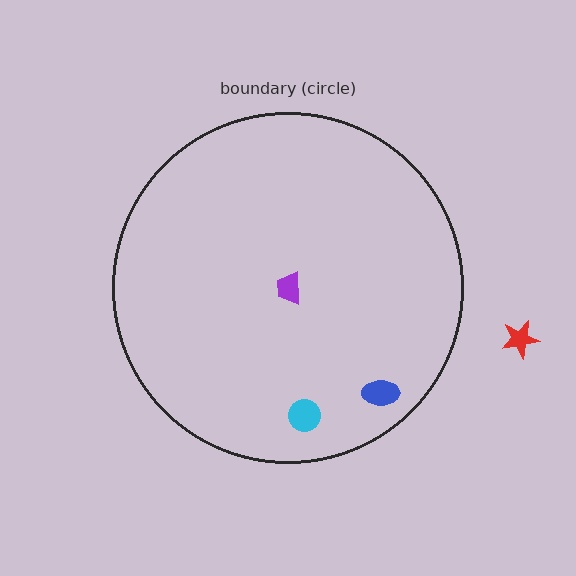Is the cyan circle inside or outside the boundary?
Inside.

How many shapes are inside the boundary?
3 inside, 1 outside.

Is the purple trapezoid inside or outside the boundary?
Inside.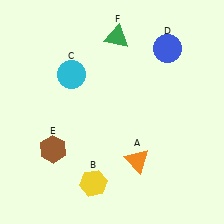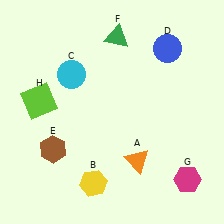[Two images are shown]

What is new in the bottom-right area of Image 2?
A magenta hexagon (G) was added in the bottom-right area of Image 2.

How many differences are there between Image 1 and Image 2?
There are 2 differences between the two images.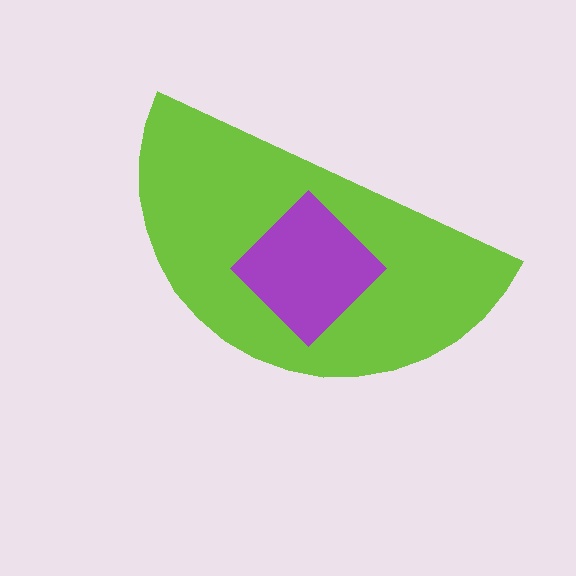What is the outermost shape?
The lime semicircle.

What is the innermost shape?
The purple diamond.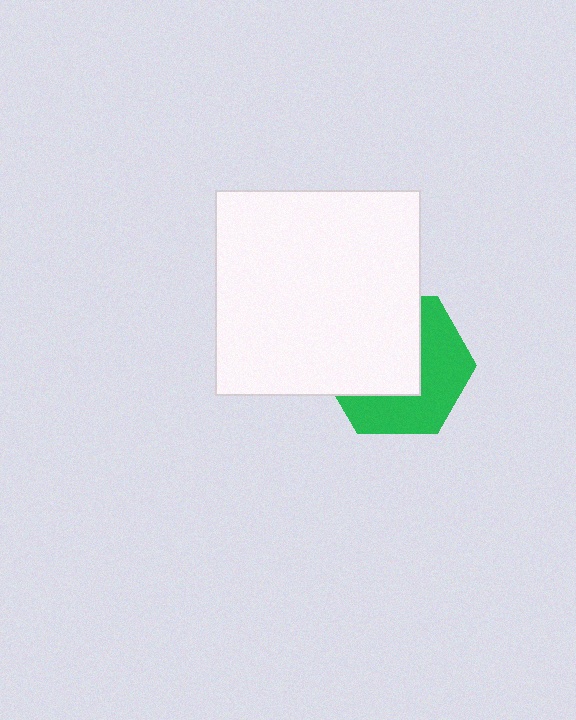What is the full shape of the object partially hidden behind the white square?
The partially hidden object is a green hexagon.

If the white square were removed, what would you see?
You would see the complete green hexagon.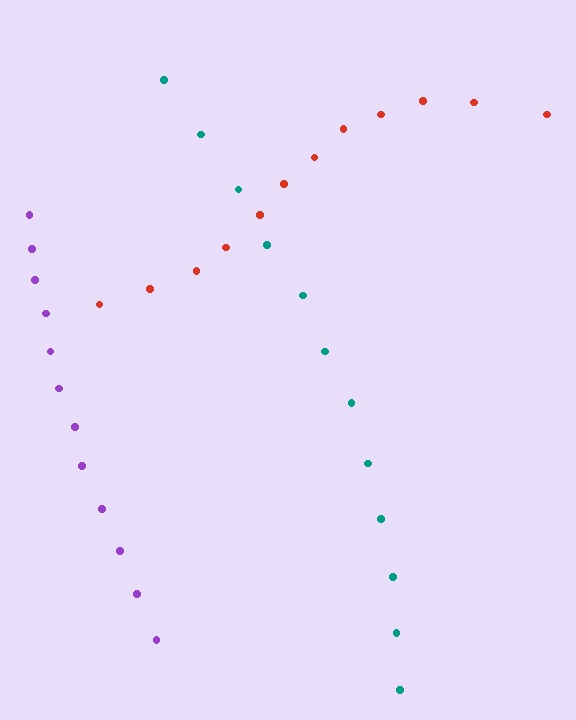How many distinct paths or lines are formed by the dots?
There are 3 distinct paths.